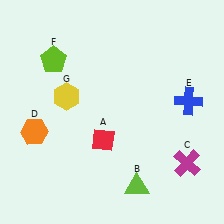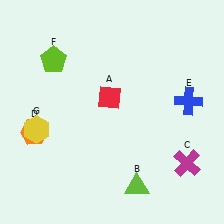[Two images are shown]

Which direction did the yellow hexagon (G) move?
The yellow hexagon (G) moved down.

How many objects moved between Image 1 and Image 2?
2 objects moved between the two images.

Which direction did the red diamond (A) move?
The red diamond (A) moved up.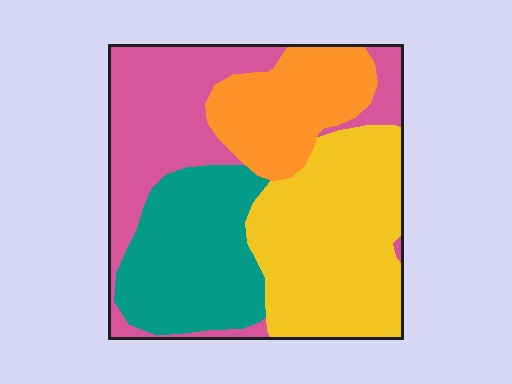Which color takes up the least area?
Orange, at roughly 15%.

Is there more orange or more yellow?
Yellow.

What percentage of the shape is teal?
Teal takes up about one quarter (1/4) of the shape.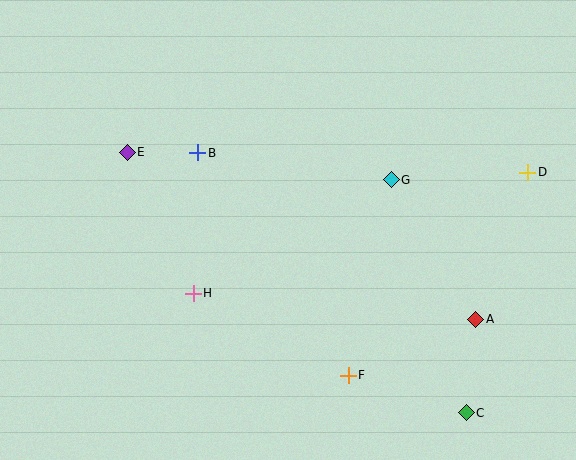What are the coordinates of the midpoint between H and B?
The midpoint between H and B is at (195, 223).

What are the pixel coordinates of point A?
Point A is at (476, 320).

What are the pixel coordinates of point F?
Point F is at (348, 375).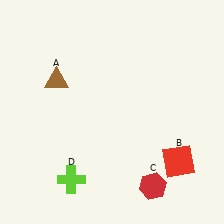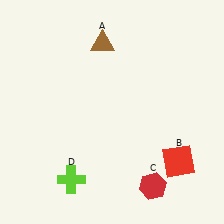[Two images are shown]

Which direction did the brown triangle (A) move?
The brown triangle (A) moved right.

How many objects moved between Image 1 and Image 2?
1 object moved between the two images.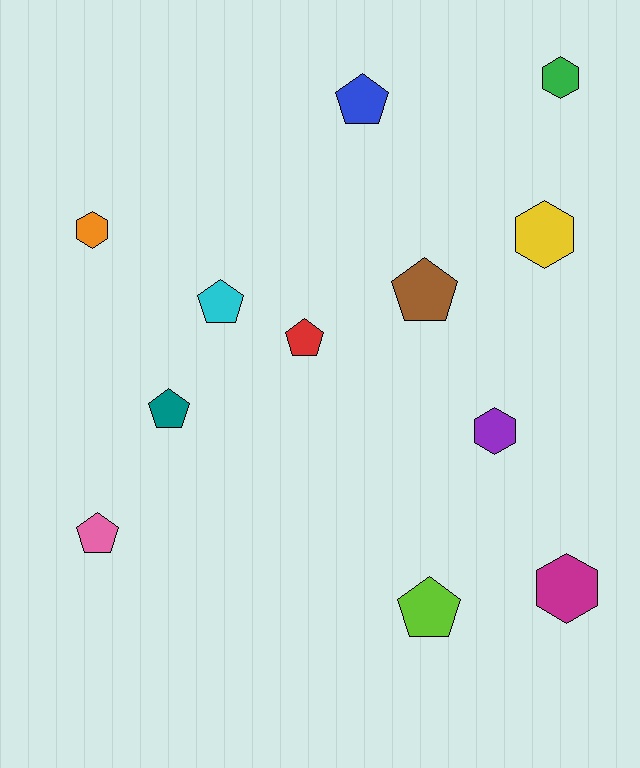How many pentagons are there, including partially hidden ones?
There are 7 pentagons.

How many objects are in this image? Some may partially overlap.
There are 12 objects.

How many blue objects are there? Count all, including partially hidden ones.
There is 1 blue object.